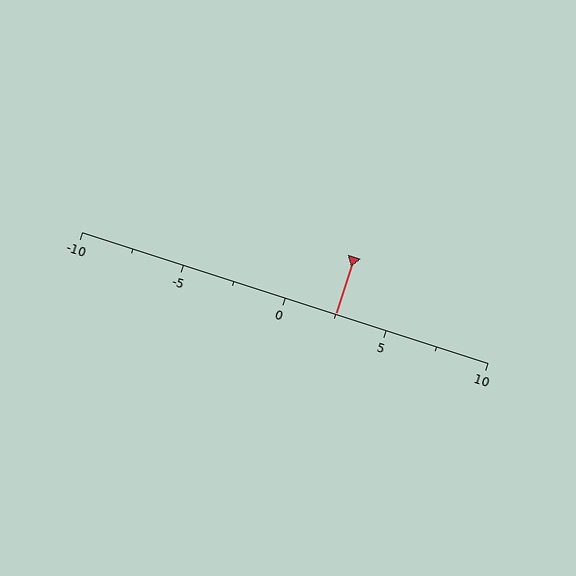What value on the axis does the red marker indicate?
The marker indicates approximately 2.5.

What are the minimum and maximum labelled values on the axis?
The axis runs from -10 to 10.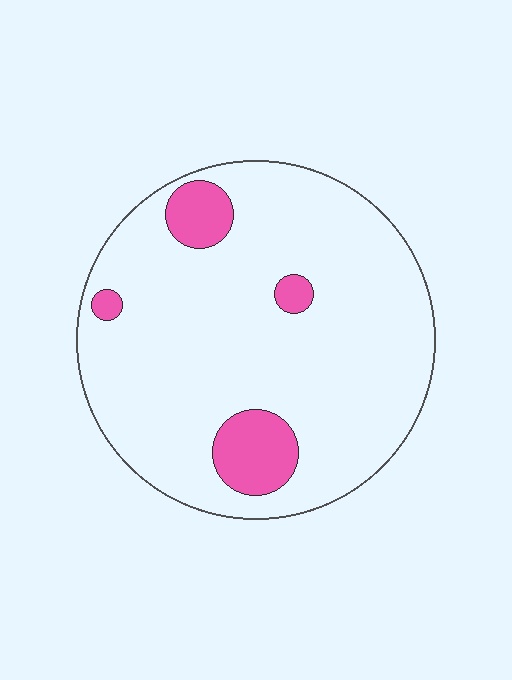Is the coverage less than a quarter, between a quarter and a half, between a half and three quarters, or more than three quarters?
Less than a quarter.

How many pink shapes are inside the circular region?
4.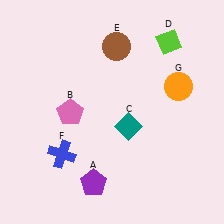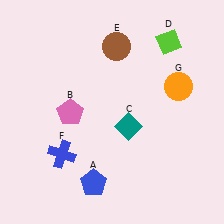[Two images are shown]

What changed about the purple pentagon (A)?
In Image 1, A is purple. In Image 2, it changed to blue.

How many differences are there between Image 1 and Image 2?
There is 1 difference between the two images.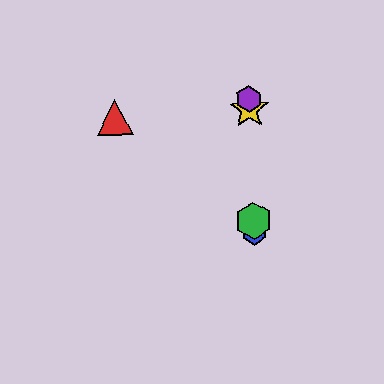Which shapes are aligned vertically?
The blue hexagon, the green hexagon, the yellow star, the purple hexagon are aligned vertically.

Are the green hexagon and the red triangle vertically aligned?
No, the green hexagon is at x≈253 and the red triangle is at x≈115.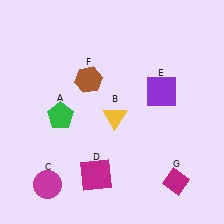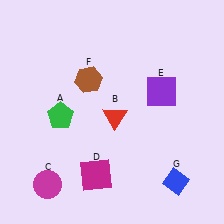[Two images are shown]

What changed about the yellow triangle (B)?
In Image 1, B is yellow. In Image 2, it changed to red.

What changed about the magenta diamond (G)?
In Image 1, G is magenta. In Image 2, it changed to blue.